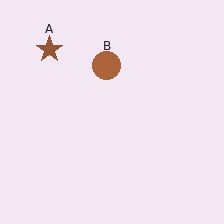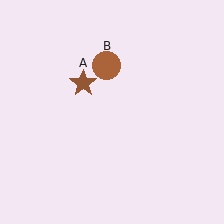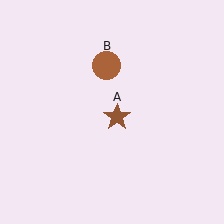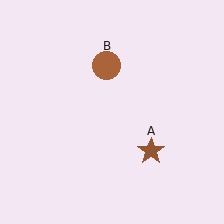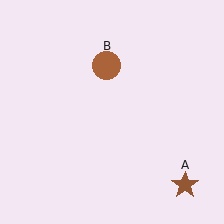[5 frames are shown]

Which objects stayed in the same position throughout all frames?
Brown circle (object B) remained stationary.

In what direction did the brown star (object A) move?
The brown star (object A) moved down and to the right.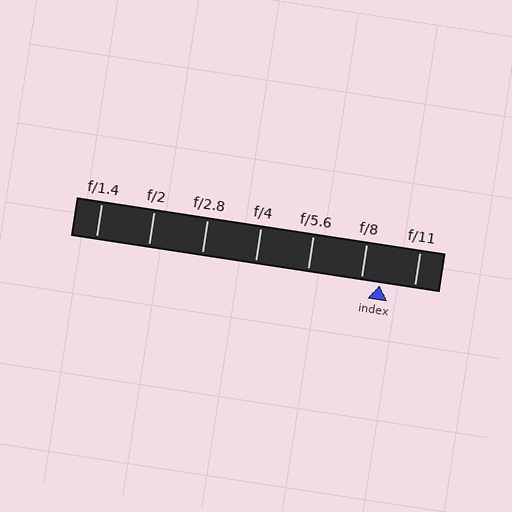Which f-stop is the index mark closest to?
The index mark is closest to f/8.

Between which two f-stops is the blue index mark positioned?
The index mark is between f/8 and f/11.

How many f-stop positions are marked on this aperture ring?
There are 7 f-stop positions marked.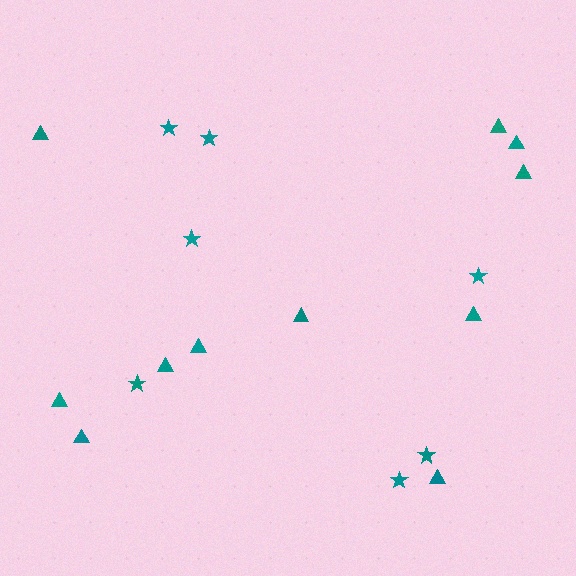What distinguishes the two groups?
There are 2 groups: one group of stars (7) and one group of triangles (11).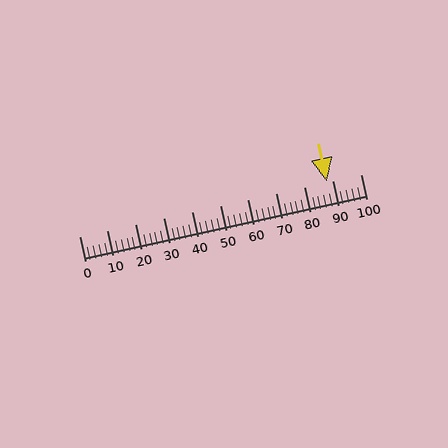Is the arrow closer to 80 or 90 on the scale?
The arrow is closer to 90.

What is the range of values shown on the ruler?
The ruler shows values from 0 to 100.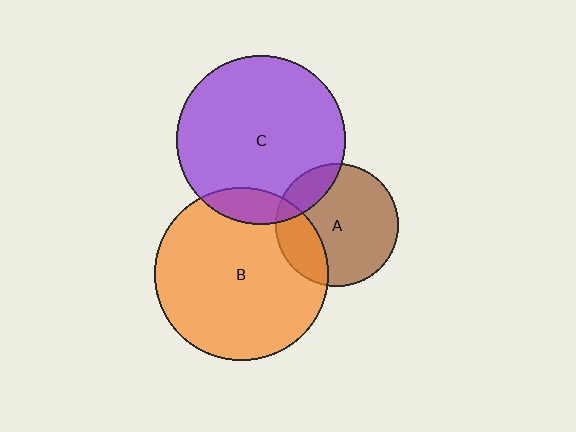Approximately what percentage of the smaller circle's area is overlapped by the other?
Approximately 25%.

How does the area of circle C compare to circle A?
Approximately 1.9 times.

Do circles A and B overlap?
Yes.